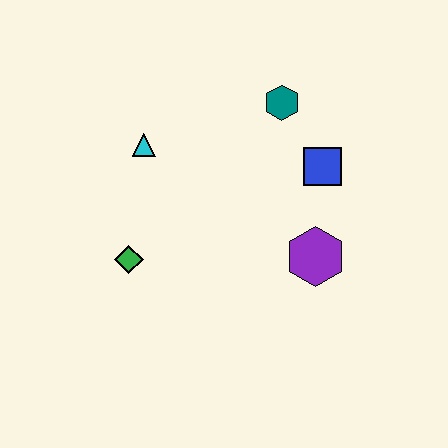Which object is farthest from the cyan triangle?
The purple hexagon is farthest from the cyan triangle.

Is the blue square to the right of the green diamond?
Yes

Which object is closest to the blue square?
The teal hexagon is closest to the blue square.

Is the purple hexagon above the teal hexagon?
No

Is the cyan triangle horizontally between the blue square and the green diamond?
Yes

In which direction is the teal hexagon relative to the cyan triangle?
The teal hexagon is to the right of the cyan triangle.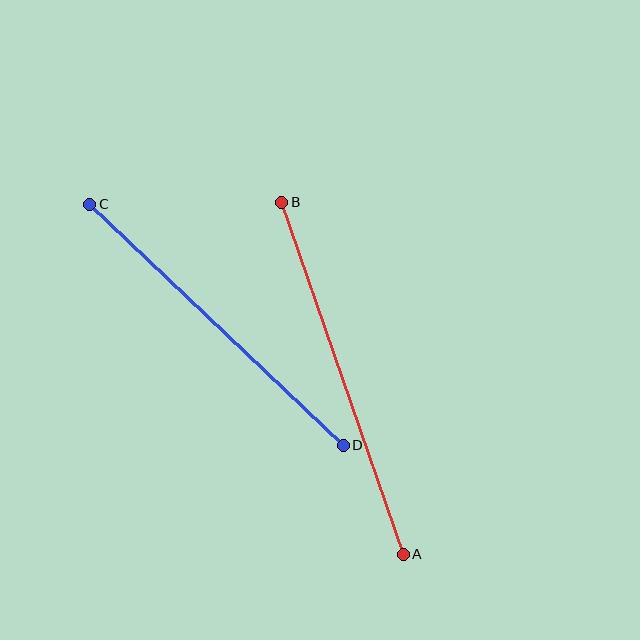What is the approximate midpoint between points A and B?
The midpoint is at approximately (343, 378) pixels.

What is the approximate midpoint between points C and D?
The midpoint is at approximately (217, 325) pixels.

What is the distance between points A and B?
The distance is approximately 372 pixels.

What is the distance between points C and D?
The distance is approximately 350 pixels.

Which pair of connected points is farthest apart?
Points A and B are farthest apart.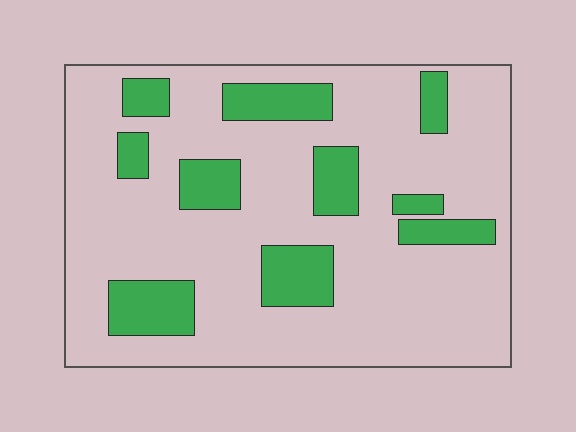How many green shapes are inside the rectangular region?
10.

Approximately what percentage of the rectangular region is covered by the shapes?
Approximately 20%.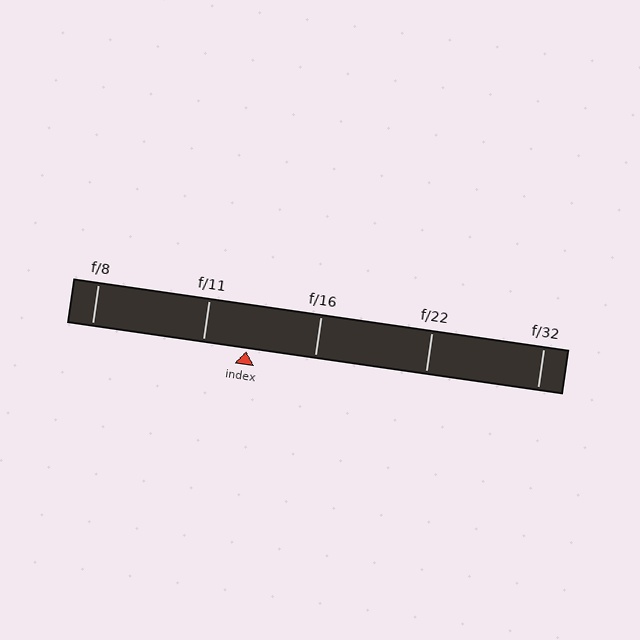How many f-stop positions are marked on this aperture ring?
There are 5 f-stop positions marked.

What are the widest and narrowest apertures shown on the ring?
The widest aperture shown is f/8 and the narrowest is f/32.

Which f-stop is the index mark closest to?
The index mark is closest to f/11.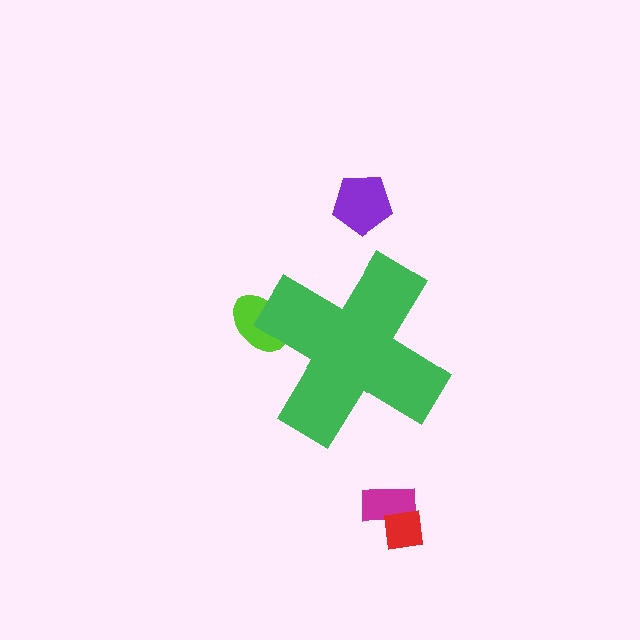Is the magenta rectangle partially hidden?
No, the magenta rectangle is fully visible.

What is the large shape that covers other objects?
A green cross.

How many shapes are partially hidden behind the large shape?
1 shape is partially hidden.